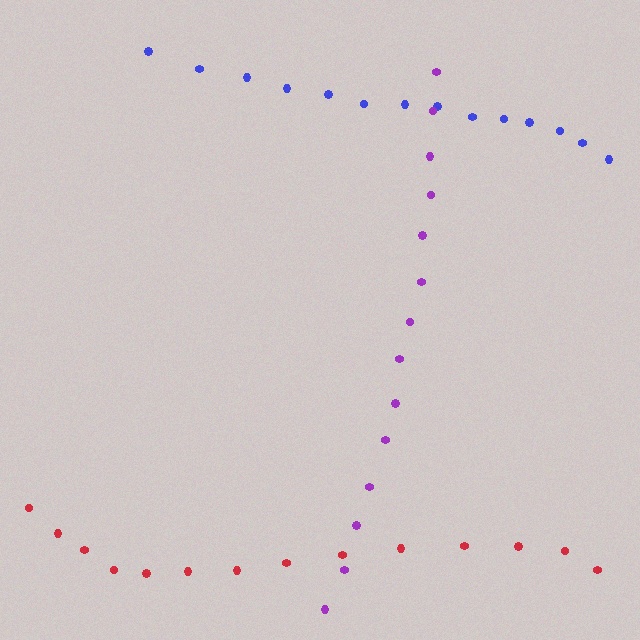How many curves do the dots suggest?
There are 3 distinct paths.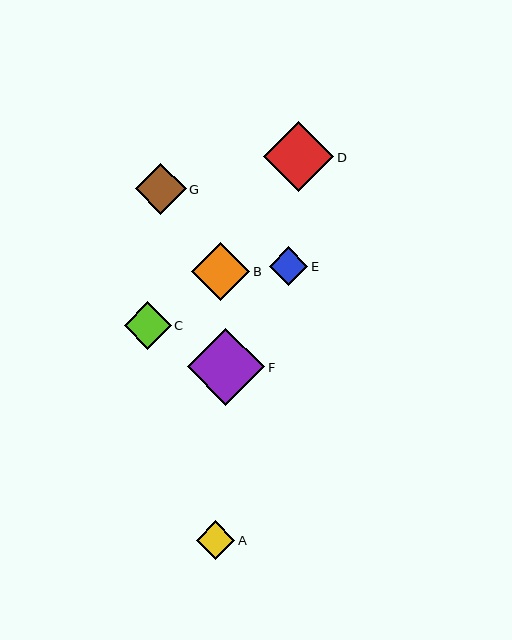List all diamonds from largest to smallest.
From largest to smallest: F, D, B, G, C, E, A.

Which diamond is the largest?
Diamond F is the largest with a size of approximately 77 pixels.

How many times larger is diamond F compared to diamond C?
Diamond F is approximately 1.6 times the size of diamond C.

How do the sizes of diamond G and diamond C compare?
Diamond G and diamond C are approximately the same size.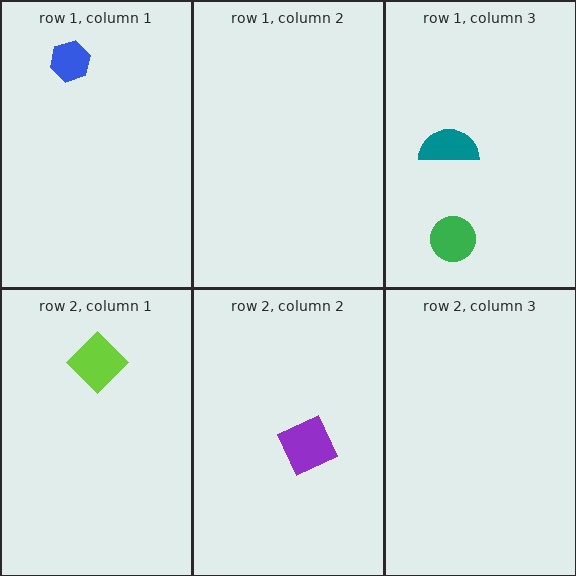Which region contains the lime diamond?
The row 2, column 1 region.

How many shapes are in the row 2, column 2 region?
1.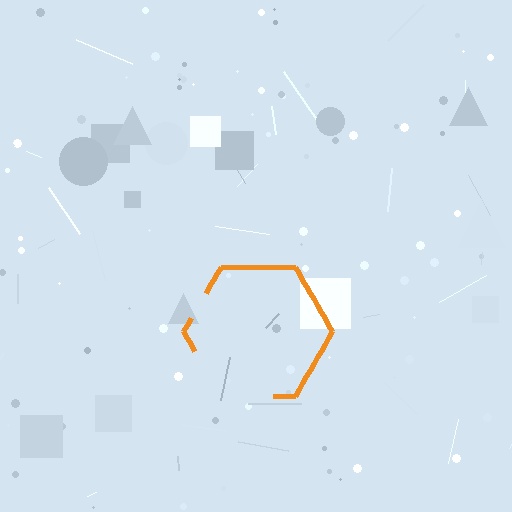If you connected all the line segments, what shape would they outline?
They would outline a hexagon.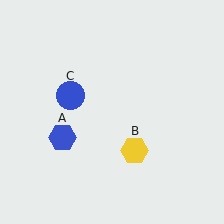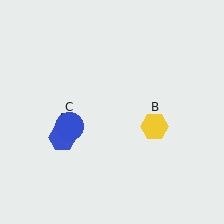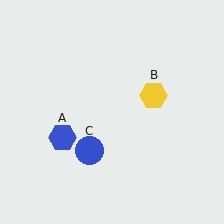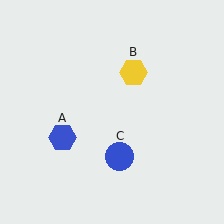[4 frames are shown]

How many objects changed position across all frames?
2 objects changed position: yellow hexagon (object B), blue circle (object C).